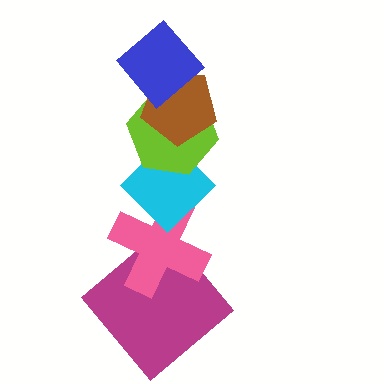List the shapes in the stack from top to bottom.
From top to bottom: the blue diamond, the brown pentagon, the lime hexagon, the cyan diamond, the pink cross, the magenta diamond.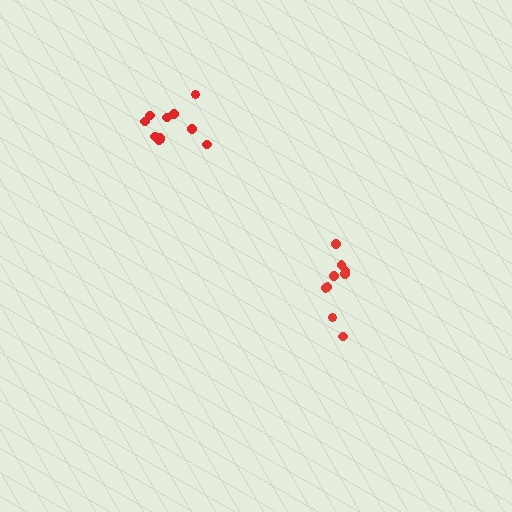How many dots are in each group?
Group 1: 11 dots, Group 2: 9 dots (20 total).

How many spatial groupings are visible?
There are 2 spatial groupings.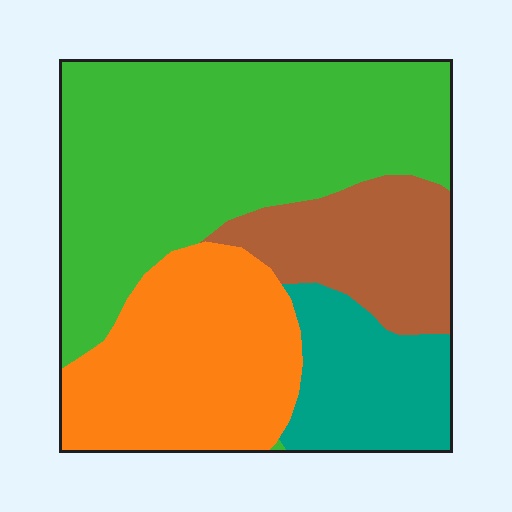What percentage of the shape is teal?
Teal takes up less than a quarter of the shape.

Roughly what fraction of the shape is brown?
Brown takes up less than a quarter of the shape.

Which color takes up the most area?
Green, at roughly 45%.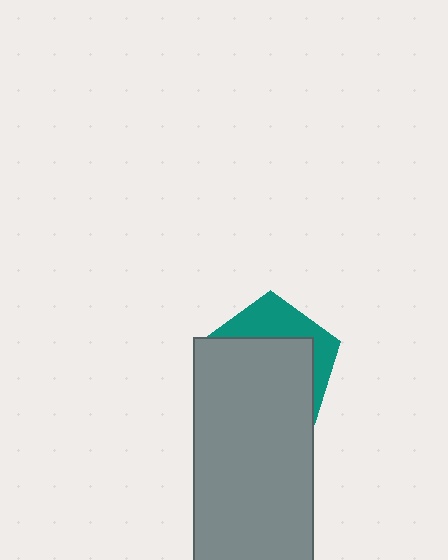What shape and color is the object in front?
The object in front is a gray rectangle.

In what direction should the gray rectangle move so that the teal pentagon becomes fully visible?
The gray rectangle should move down. That is the shortest direction to clear the overlap and leave the teal pentagon fully visible.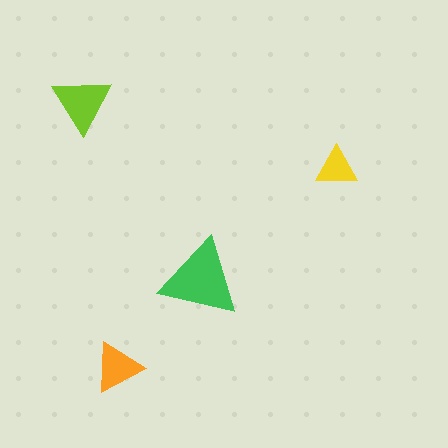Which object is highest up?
The lime triangle is topmost.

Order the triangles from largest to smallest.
the green one, the lime one, the orange one, the yellow one.